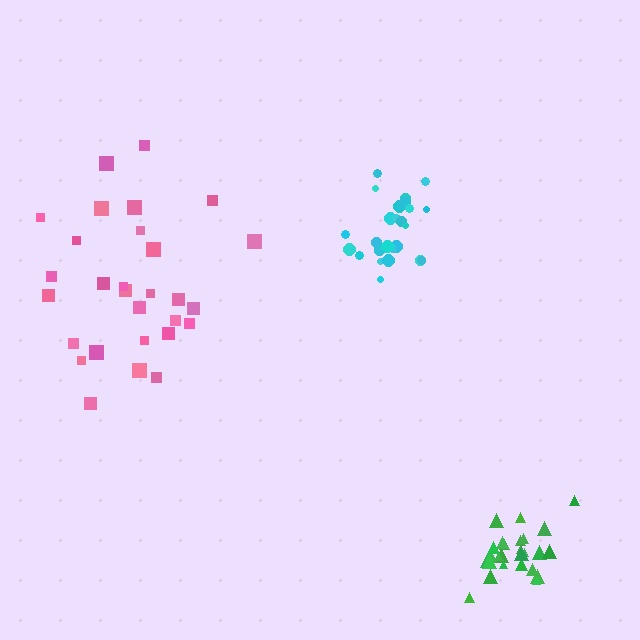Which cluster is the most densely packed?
Green.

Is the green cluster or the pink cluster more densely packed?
Green.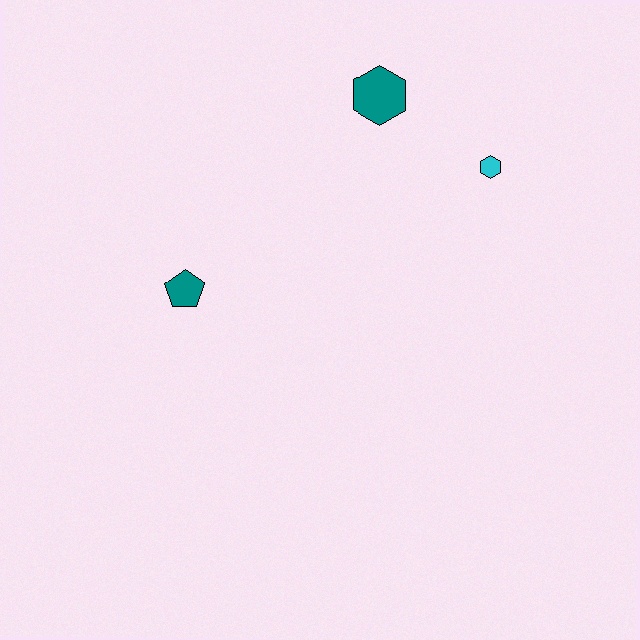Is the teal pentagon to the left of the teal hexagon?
Yes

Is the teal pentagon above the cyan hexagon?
No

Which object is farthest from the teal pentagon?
The cyan hexagon is farthest from the teal pentagon.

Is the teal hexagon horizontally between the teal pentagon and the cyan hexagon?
Yes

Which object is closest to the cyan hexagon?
The teal hexagon is closest to the cyan hexagon.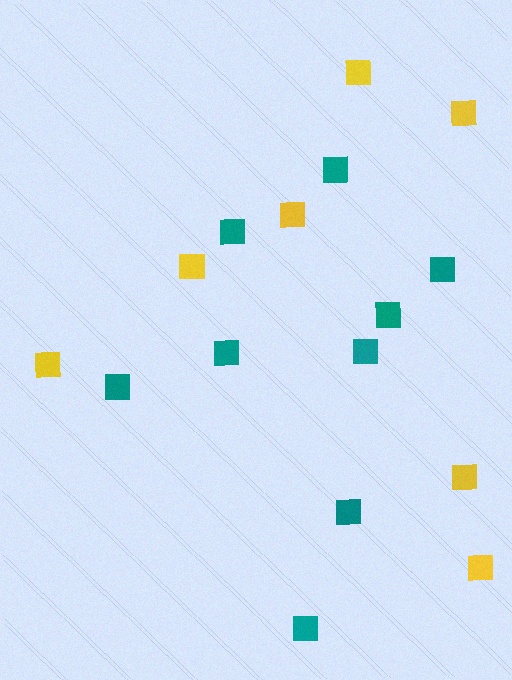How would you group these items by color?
There are 2 groups: one group of yellow squares (7) and one group of teal squares (9).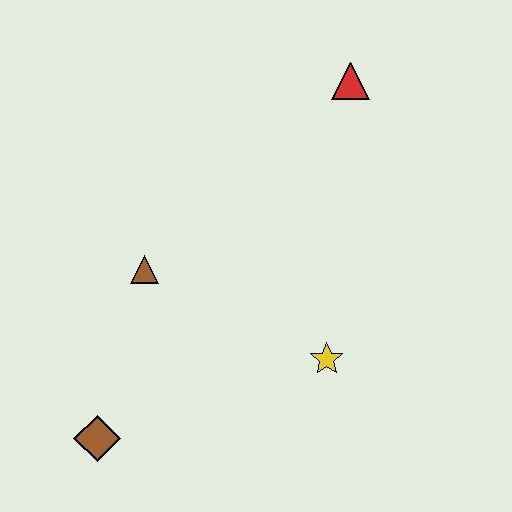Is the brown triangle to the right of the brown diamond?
Yes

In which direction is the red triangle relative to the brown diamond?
The red triangle is above the brown diamond.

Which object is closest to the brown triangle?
The brown diamond is closest to the brown triangle.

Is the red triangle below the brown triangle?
No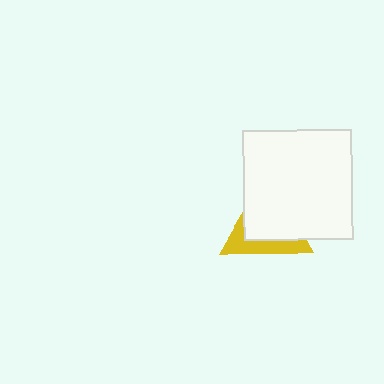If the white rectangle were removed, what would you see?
You would see the complete yellow triangle.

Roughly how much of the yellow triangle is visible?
A small part of it is visible (roughly 38%).